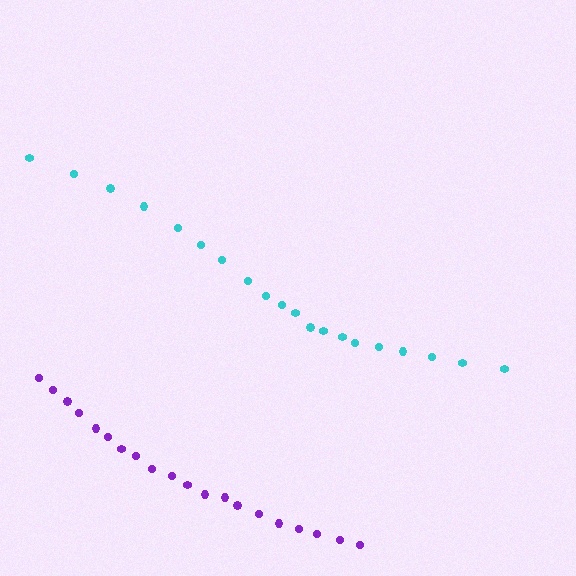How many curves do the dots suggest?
There are 2 distinct paths.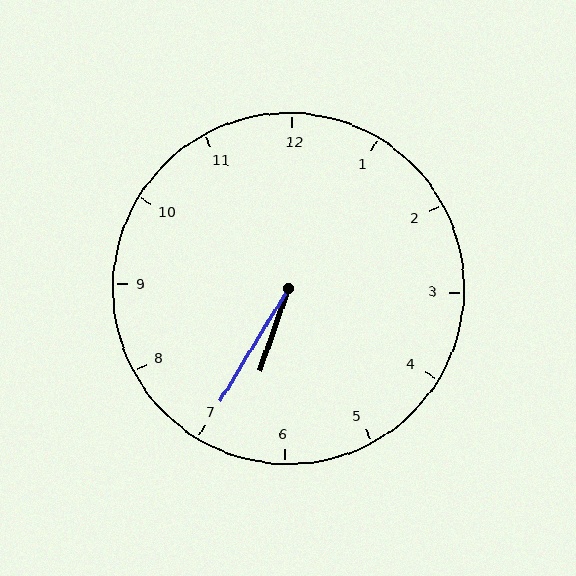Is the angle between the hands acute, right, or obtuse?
It is acute.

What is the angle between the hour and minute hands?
Approximately 12 degrees.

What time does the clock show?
6:35.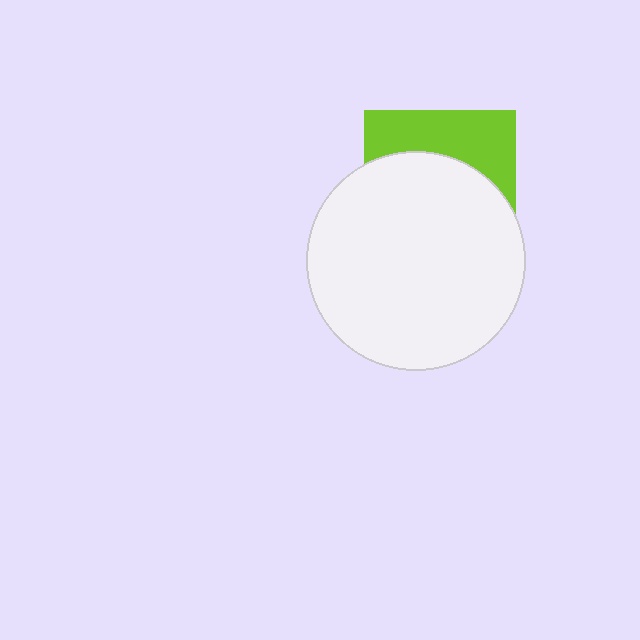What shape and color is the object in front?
The object in front is a white circle.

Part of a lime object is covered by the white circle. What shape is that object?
It is a square.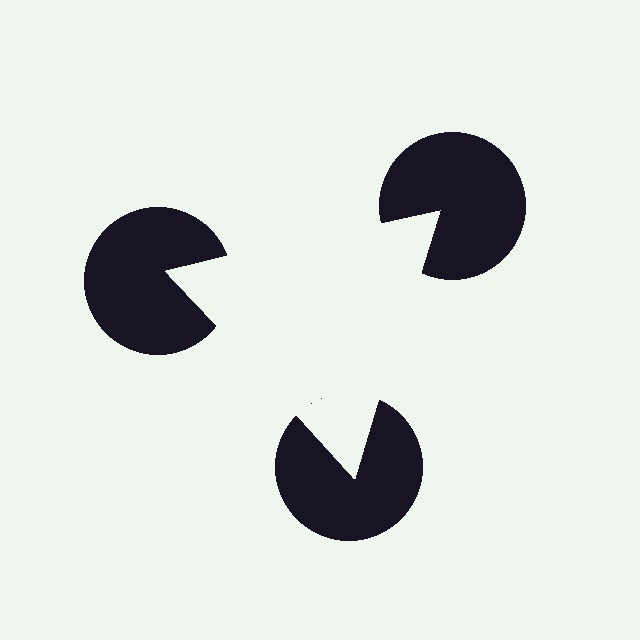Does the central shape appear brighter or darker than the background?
It typically appears slightly brighter than the background, even though no actual brightness change is drawn.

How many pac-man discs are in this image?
There are 3 — one at each vertex of the illusory triangle.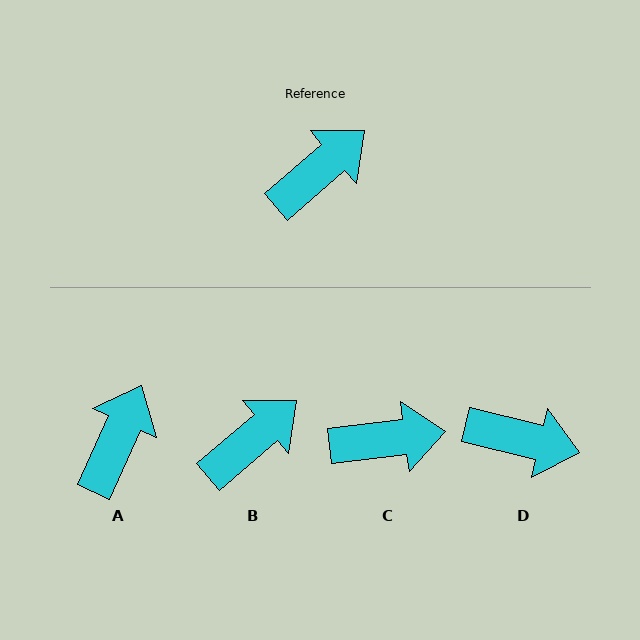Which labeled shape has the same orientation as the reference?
B.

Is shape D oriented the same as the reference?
No, it is off by about 54 degrees.